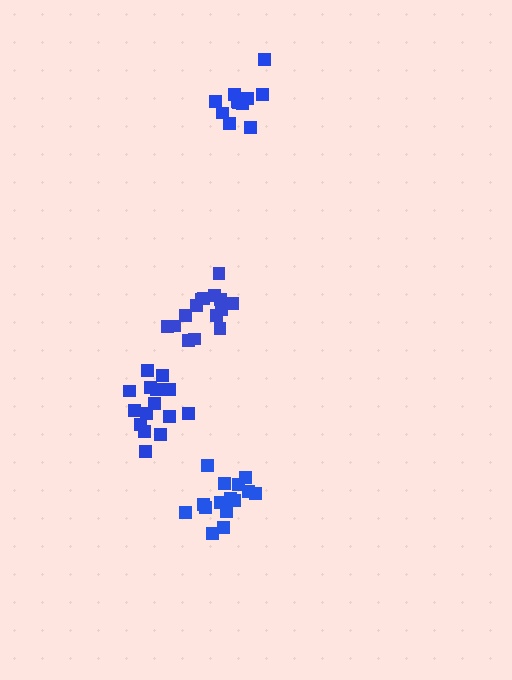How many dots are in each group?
Group 1: 15 dots, Group 2: 15 dots, Group 3: 11 dots, Group 4: 15 dots (56 total).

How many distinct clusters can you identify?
There are 4 distinct clusters.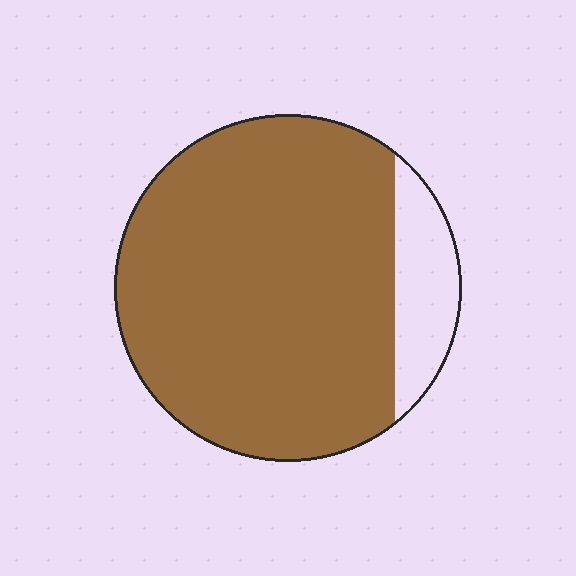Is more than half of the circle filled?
Yes.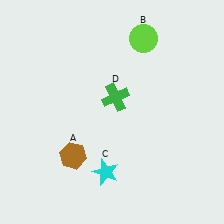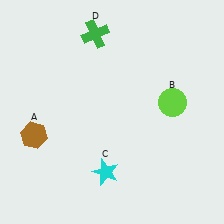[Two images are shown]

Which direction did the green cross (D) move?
The green cross (D) moved up.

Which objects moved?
The objects that moved are: the brown hexagon (A), the lime circle (B), the green cross (D).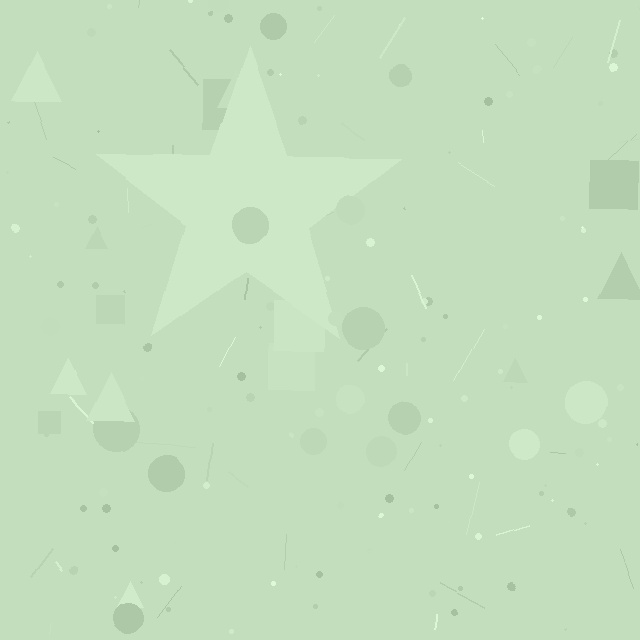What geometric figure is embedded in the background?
A star is embedded in the background.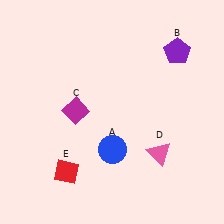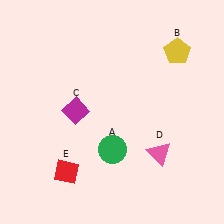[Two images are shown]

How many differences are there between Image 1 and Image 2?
There are 2 differences between the two images.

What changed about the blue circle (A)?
In Image 1, A is blue. In Image 2, it changed to green.